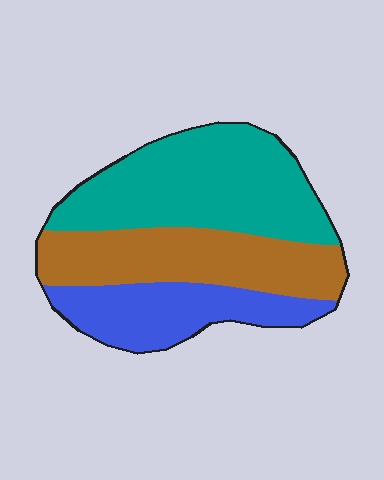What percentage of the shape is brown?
Brown takes up about one third (1/3) of the shape.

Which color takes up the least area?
Blue, at roughly 25%.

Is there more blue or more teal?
Teal.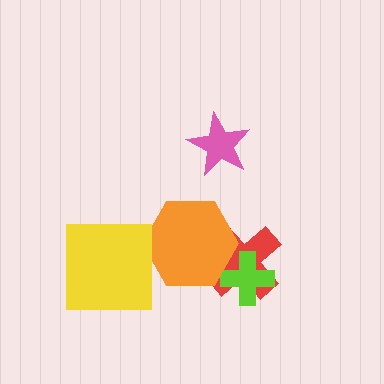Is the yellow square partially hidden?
No, no other shape covers it.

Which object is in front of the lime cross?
The orange hexagon is in front of the lime cross.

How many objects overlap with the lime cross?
2 objects overlap with the lime cross.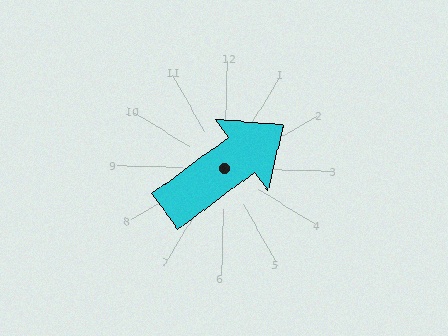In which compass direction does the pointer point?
Northeast.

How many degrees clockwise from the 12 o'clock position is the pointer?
Approximately 52 degrees.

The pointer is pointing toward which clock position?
Roughly 2 o'clock.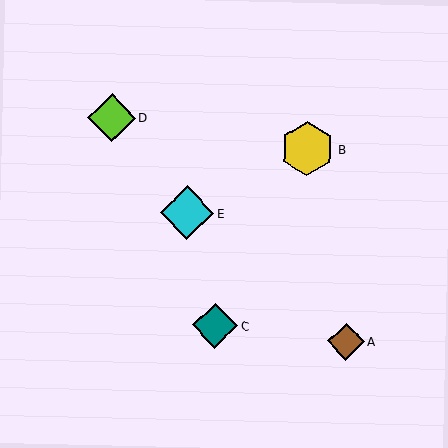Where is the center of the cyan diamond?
The center of the cyan diamond is at (187, 213).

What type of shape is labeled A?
Shape A is a brown diamond.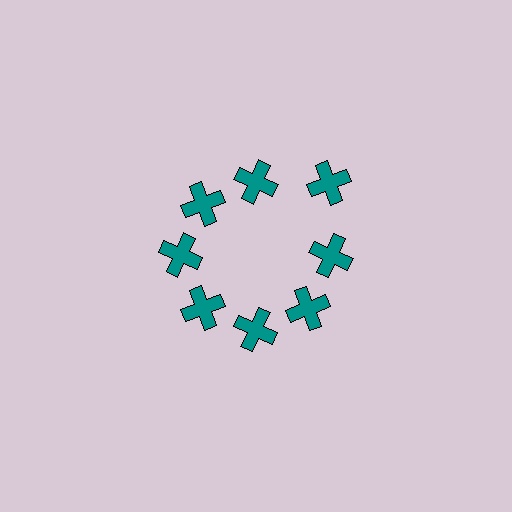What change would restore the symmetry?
The symmetry would be restored by moving it inward, back onto the ring so that all 8 crosses sit at equal angles and equal distance from the center.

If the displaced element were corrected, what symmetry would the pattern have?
It would have 8-fold rotational symmetry — the pattern would map onto itself every 45 degrees.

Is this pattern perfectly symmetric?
No. The 8 teal crosses are arranged in a ring, but one element near the 2 o'clock position is pushed outward from the center, breaking the 8-fold rotational symmetry.